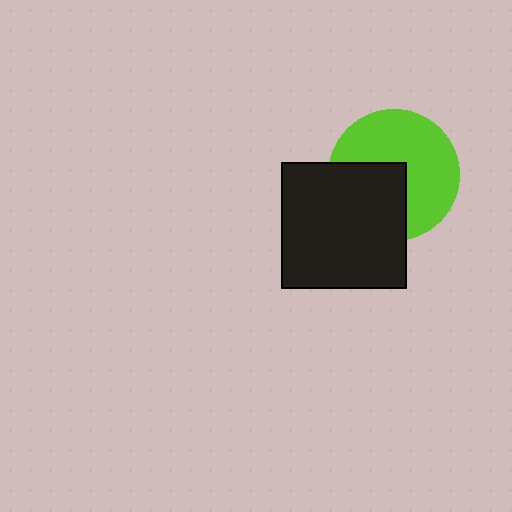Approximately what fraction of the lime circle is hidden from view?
Roughly 39% of the lime circle is hidden behind the black square.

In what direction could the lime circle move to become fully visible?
The lime circle could move toward the upper-right. That would shift it out from behind the black square entirely.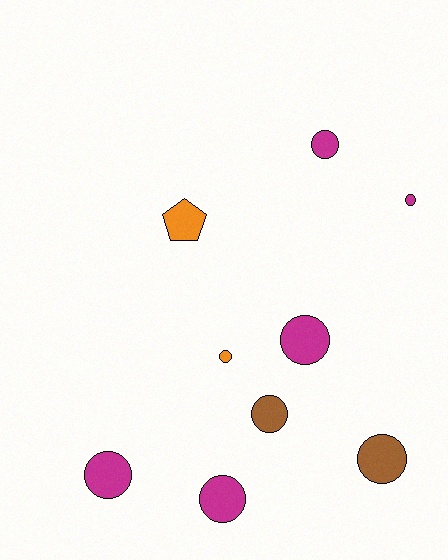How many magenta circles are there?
There are 5 magenta circles.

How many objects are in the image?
There are 9 objects.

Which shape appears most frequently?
Circle, with 8 objects.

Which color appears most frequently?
Magenta, with 5 objects.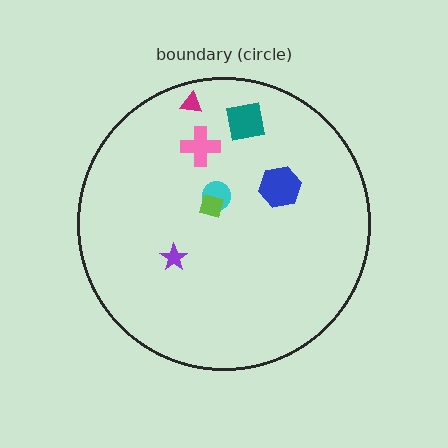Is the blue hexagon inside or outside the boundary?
Inside.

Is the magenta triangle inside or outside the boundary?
Inside.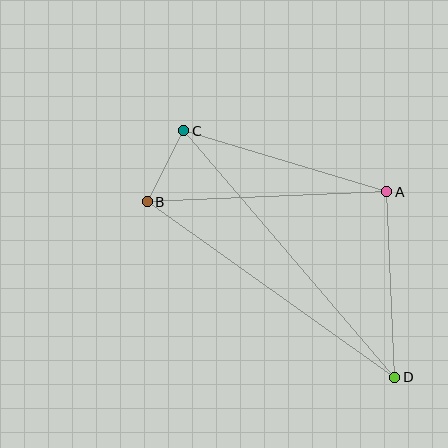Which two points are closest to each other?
Points B and C are closest to each other.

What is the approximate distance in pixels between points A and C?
The distance between A and C is approximately 212 pixels.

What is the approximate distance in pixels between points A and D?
The distance between A and D is approximately 186 pixels.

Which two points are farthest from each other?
Points C and D are farthest from each other.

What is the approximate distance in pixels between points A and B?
The distance between A and B is approximately 239 pixels.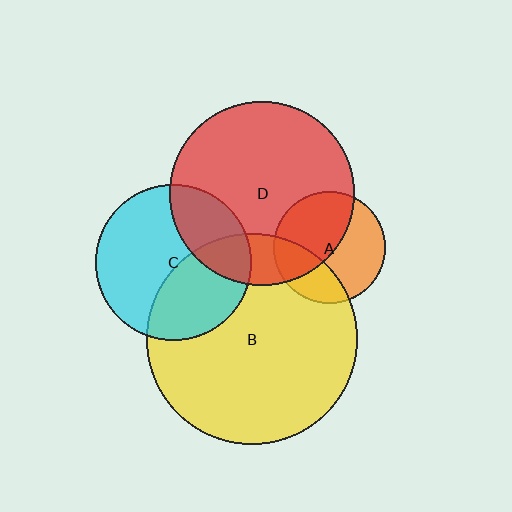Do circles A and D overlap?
Yes.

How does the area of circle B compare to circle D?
Approximately 1.3 times.